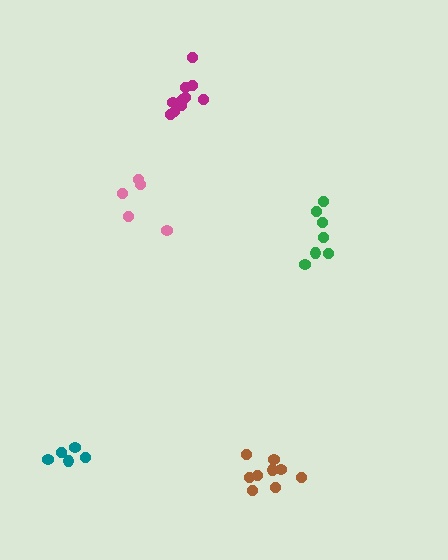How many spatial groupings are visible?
There are 5 spatial groupings.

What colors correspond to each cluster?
The clusters are colored: magenta, green, brown, pink, teal.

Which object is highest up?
The magenta cluster is topmost.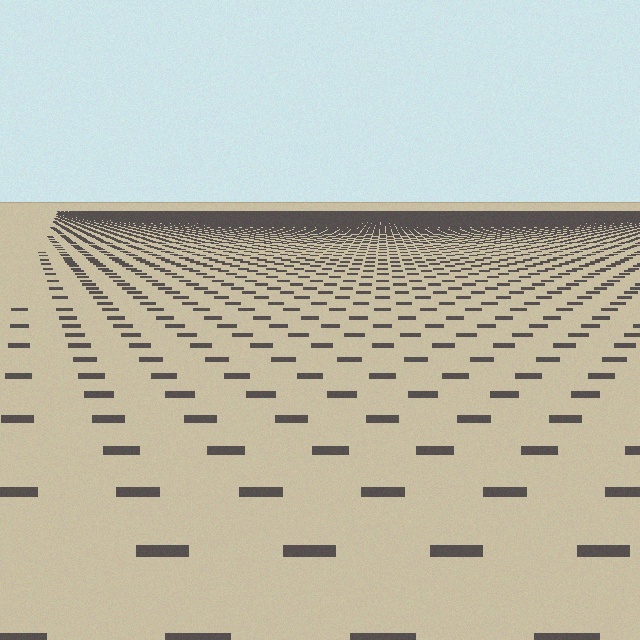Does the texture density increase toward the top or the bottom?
Density increases toward the top.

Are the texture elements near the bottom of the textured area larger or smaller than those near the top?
Larger. Near the bottom, elements are closer to the viewer and appear at a bigger on-screen size.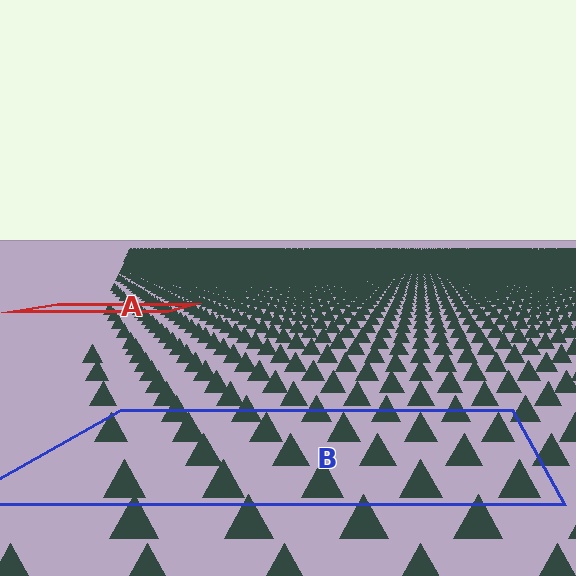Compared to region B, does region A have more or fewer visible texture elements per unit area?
Region A has more texture elements per unit area — they are packed more densely because it is farther away.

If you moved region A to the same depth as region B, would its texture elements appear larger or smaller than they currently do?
They would appear larger. At a closer depth, the same texture elements are projected at a bigger on-screen size.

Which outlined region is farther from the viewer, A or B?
Region A is farther from the viewer — the texture elements inside it appear smaller and more densely packed.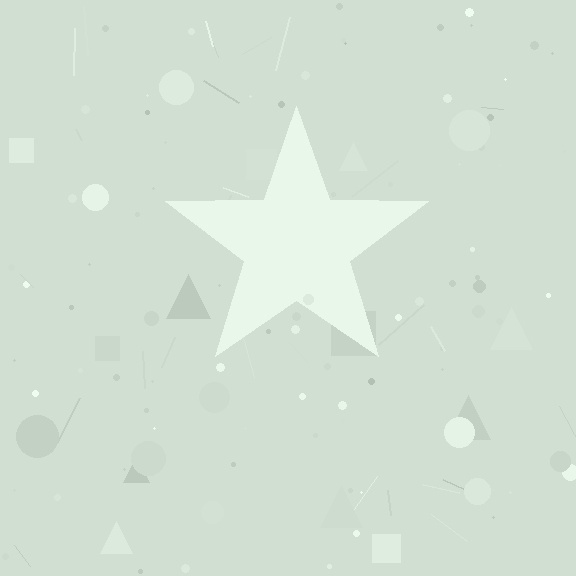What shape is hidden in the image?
A star is hidden in the image.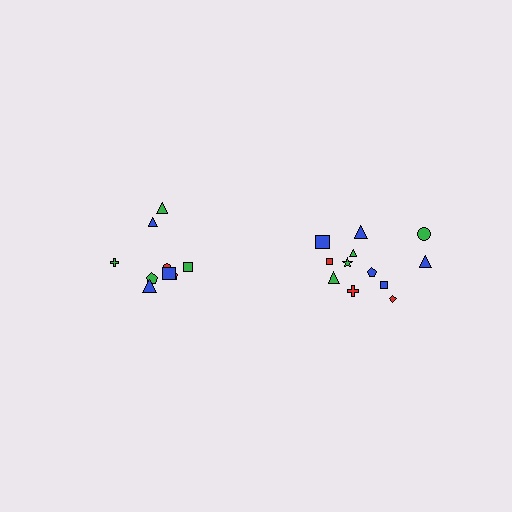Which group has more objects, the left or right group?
The right group.